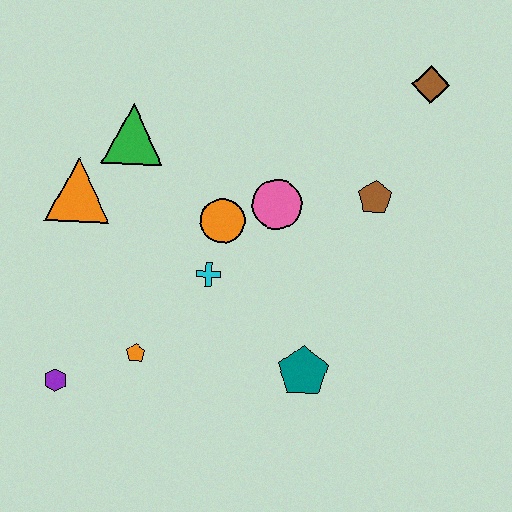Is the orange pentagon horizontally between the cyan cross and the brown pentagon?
No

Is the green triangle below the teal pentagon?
No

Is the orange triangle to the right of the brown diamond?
No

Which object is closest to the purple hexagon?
The orange pentagon is closest to the purple hexagon.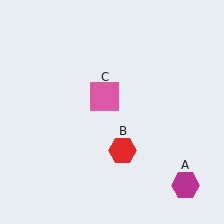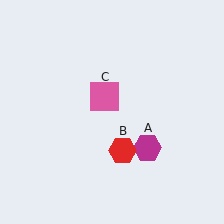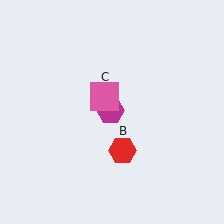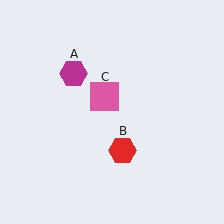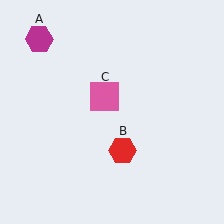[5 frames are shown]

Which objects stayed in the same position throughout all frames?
Red hexagon (object B) and pink square (object C) remained stationary.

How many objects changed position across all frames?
1 object changed position: magenta hexagon (object A).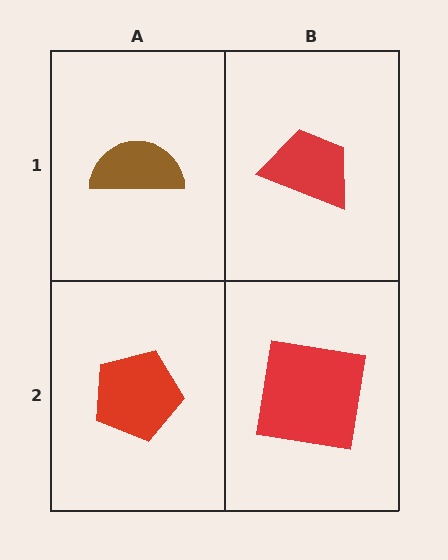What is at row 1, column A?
A brown semicircle.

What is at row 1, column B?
A red trapezoid.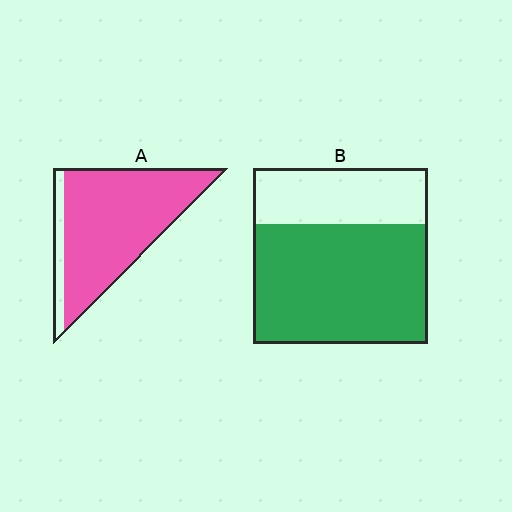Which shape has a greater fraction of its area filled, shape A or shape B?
Shape A.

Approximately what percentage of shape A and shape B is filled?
A is approximately 90% and B is approximately 70%.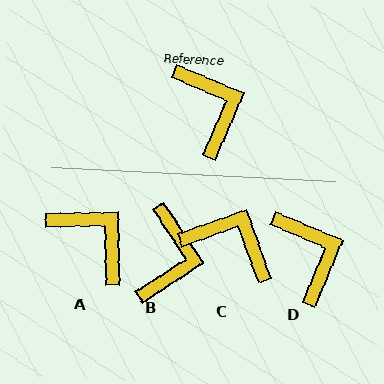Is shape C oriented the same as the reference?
No, it is off by about 43 degrees.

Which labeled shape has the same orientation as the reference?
D.